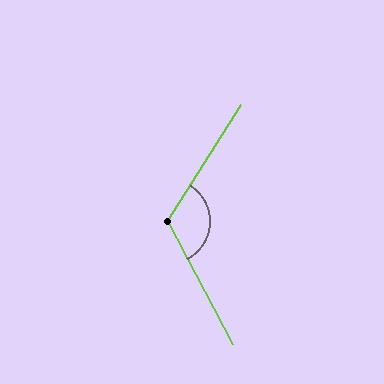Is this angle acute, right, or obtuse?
It is obtuse.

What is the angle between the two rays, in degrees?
Approximately 120 degrees.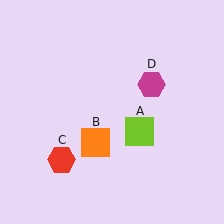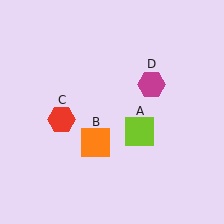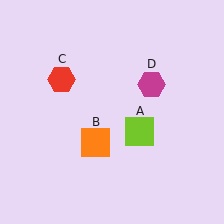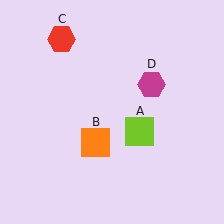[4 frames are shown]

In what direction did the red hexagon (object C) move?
The red hexagon (object C) moved up.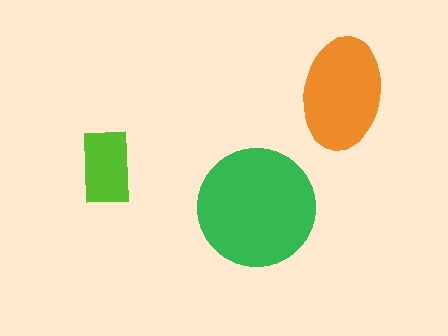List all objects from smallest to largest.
The lime rectangle, the orange ellipse, the green circle.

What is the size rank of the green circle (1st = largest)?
1st.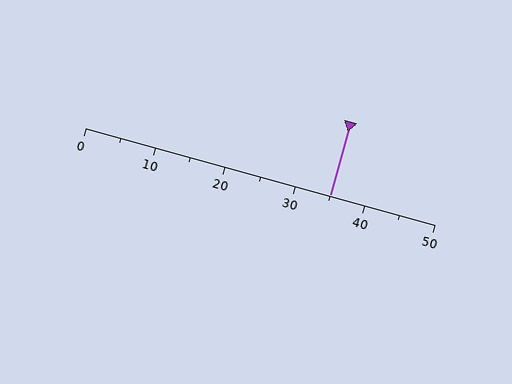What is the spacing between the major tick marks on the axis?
The major ticks are spaced 10 apart.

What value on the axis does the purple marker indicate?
The marker indicates approximately 35.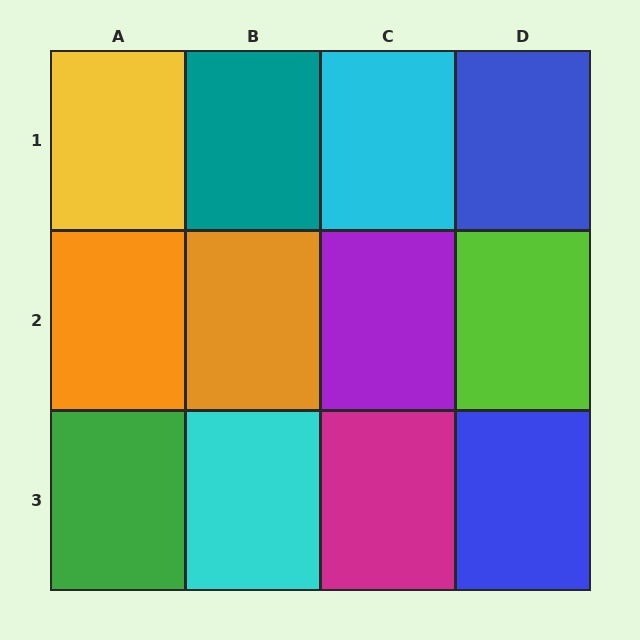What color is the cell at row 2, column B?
Orange.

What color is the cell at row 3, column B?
Cyan.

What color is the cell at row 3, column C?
Magenta.